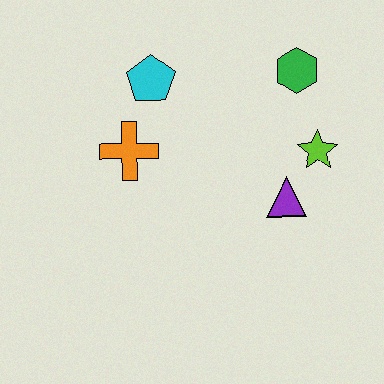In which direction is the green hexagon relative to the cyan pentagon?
The green hexagon is to the right of the cyan pentagon.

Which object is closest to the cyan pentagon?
The orange cross is closest to the cyan pentagon.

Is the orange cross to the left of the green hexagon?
Yes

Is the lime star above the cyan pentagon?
No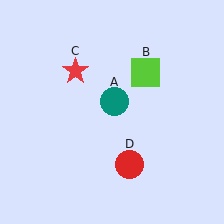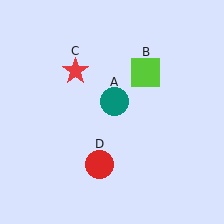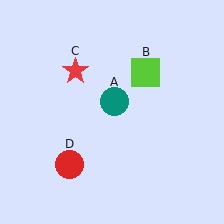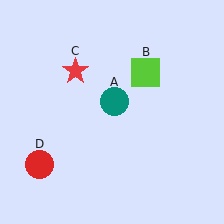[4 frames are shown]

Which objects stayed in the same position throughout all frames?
Teal circle (object A) and lime square (object B) and red star (object C) remained stationary.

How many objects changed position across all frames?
1 object changed position: red circle (object D).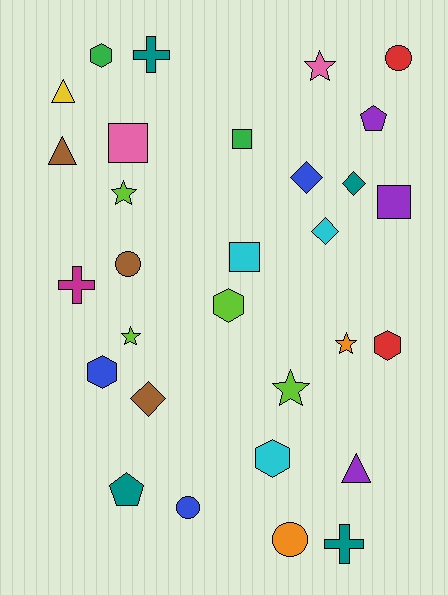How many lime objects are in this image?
There are 4 lime objects.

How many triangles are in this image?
There are 3 triangles.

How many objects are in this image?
There are 30 objects.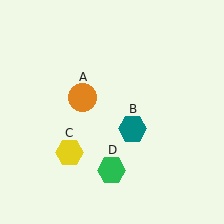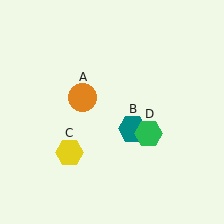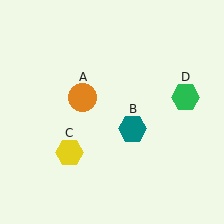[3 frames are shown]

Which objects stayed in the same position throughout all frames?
Orange circle (object A) and teal hexagon (object B) and yellow hexagon (object C) remained stationary.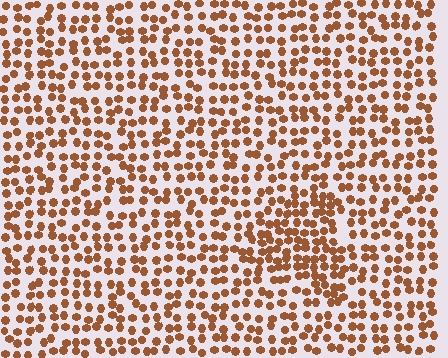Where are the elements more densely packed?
The elements are more densely packed inside the triangle boundary.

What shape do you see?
I see a triangle.